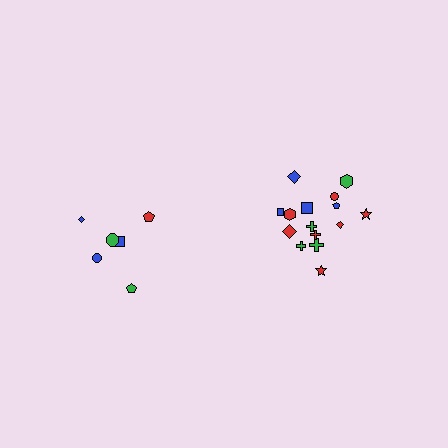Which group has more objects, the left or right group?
The right group.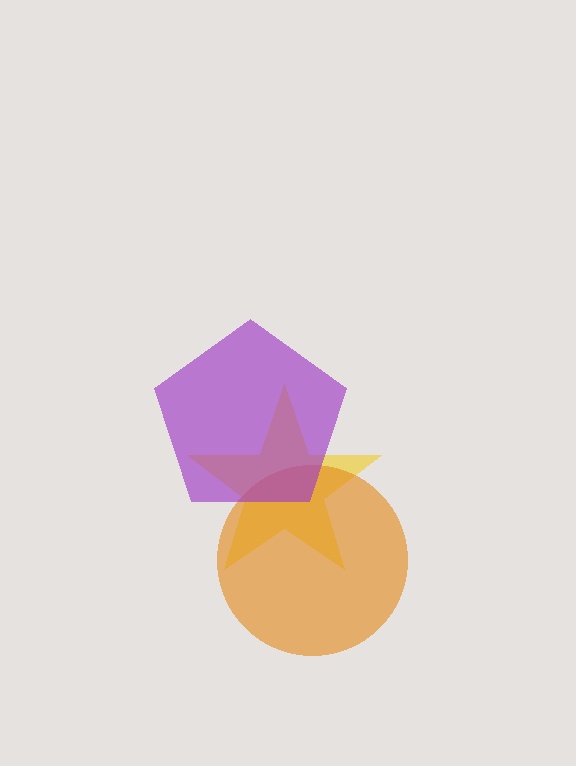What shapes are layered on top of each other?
The layered shapes are: a yellow star, an orange circle, a purple pentagon.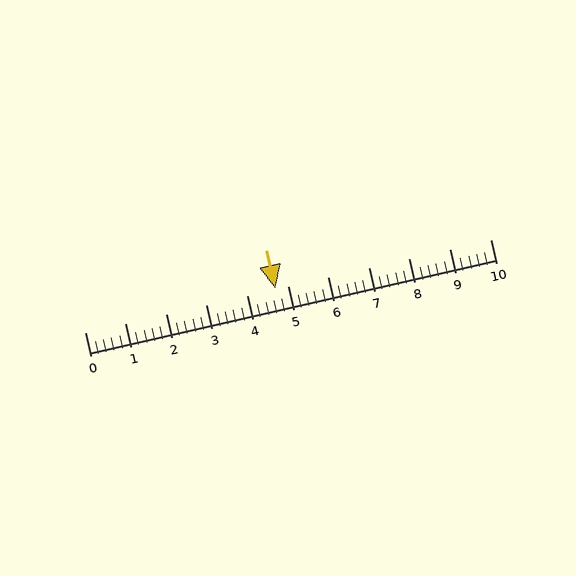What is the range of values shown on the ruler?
The ruler shows values from 0 to 10.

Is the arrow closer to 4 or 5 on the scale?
The arrow is closer to 5.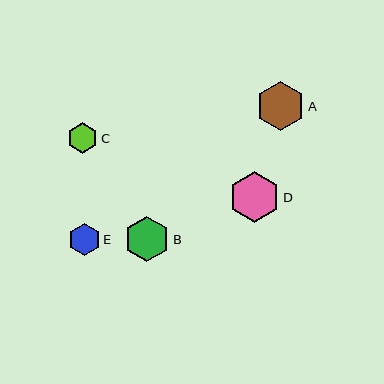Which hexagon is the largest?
Hexagon D is the largest with a size of approximately 51 pixels.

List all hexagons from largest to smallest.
From largest to smallest: D, A, B, E, C.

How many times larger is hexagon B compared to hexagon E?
Hexagon B is approximately 1.4 times the size of hexagon E.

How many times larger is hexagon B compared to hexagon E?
Hexagon B is approximately 1.4 times the size of hexagon E.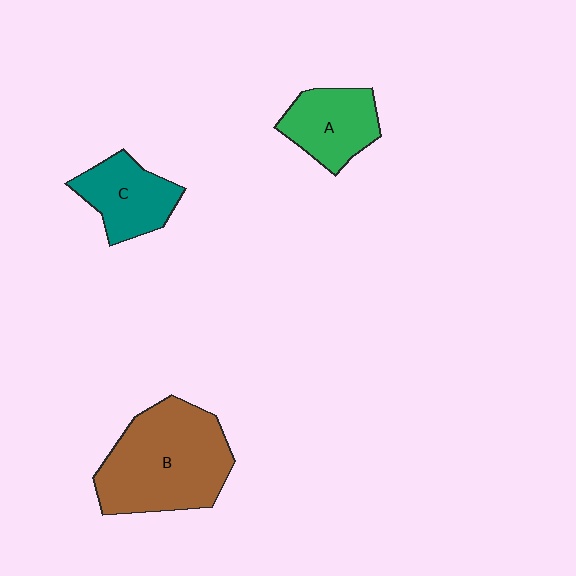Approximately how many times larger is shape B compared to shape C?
Approximately 1.9 times.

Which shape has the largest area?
Shape B (brown).